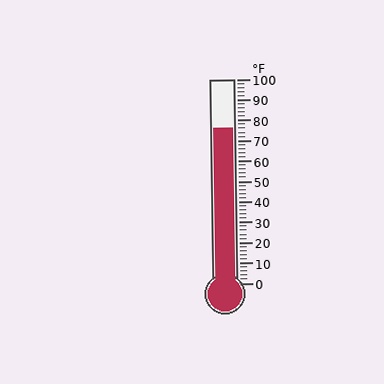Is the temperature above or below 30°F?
The temperature is above 30°F.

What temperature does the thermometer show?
The thermometer shows approximately 76°F.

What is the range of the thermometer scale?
The thermometer scale ranges from 0°F to 100°F.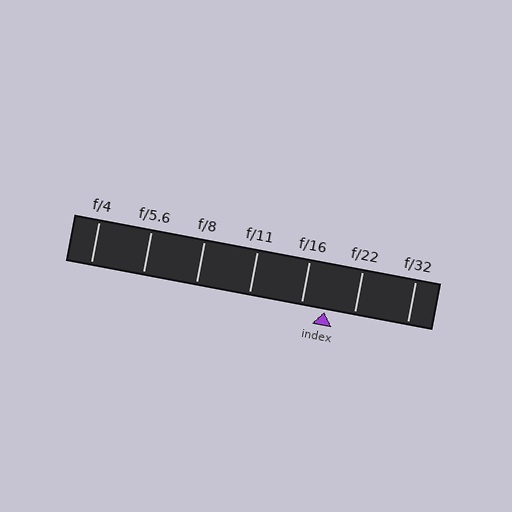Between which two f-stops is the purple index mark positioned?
The index mark is between f/16 and f/22.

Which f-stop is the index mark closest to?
The index mark is closest to f/16.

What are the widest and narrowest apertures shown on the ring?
The widest aperture shown is f/4 and the narrowest is f/32.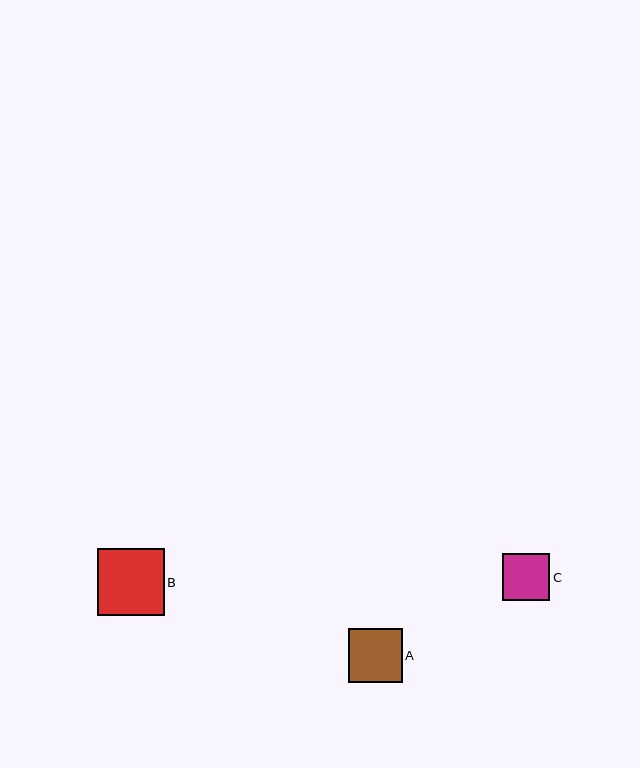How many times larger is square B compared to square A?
Square B is approximately 1.2 times the size of square A.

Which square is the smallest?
Square C is the smallest with a size of approximately 47 pixels.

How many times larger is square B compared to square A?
Square B is approximately 1.2 times the size of square A.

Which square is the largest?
Square B is the largest with a size of approximately 67 pixels.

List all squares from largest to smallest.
From largest to smallest: B, A, C.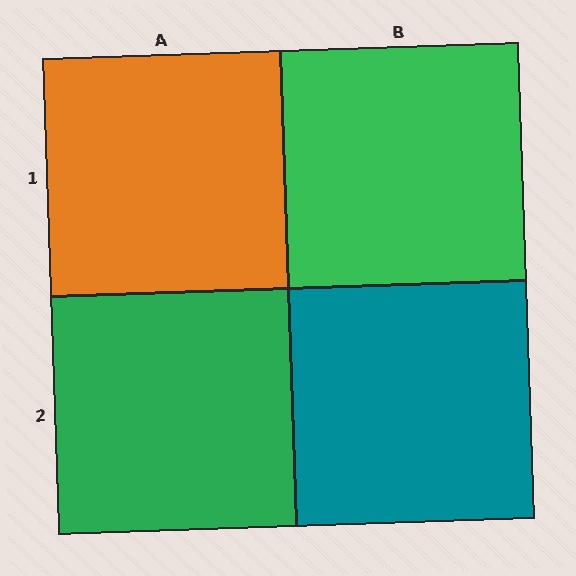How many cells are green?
2 cells are green.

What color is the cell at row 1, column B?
Green.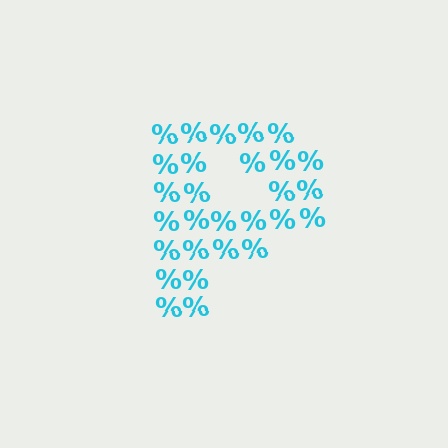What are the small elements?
The small elements are percent signs.